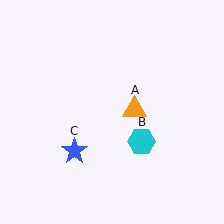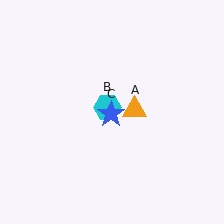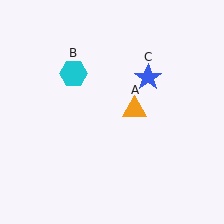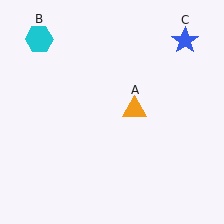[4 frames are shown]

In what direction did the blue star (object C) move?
The blue star (object C) moved up and to the right.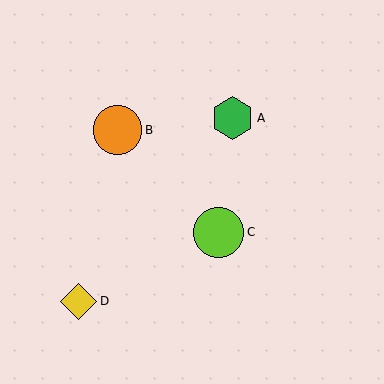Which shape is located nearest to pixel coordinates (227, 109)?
The green hexagon (labeled A) at (233, 118) is nearest to that location.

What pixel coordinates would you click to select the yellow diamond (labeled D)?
Click at (78, 301) to select the yellow diamond D.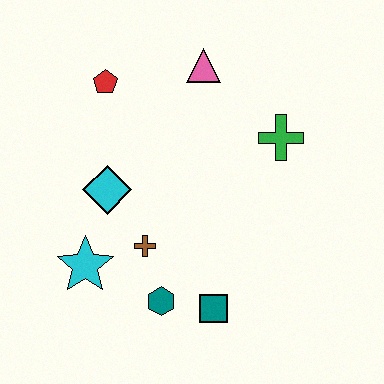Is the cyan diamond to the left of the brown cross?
Yes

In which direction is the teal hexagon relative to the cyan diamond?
The teal hexagon is below the cyan diamond.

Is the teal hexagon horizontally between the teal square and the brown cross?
Yes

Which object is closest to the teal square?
The teal hexagon is closest to the teal square.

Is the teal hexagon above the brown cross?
No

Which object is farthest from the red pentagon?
The teal square is farthest from the red pentagon.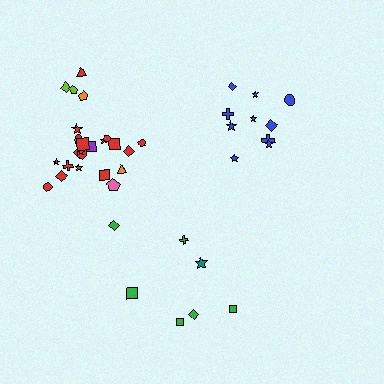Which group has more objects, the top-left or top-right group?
The top-left group.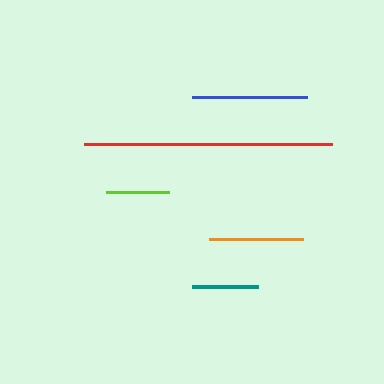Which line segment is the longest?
The red line is the longest at approximately 248 pixels.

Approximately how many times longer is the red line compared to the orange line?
The red line is approximately 2.6 times the length of the orange line.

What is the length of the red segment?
The red segment is approximately 248 pixels long.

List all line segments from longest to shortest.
From longest to shortest: red, blue, orange, teal, lime.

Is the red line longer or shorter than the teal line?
The red line is longer than the teal line.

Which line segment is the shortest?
The lime line is the shortest at approximately 64 pixels.